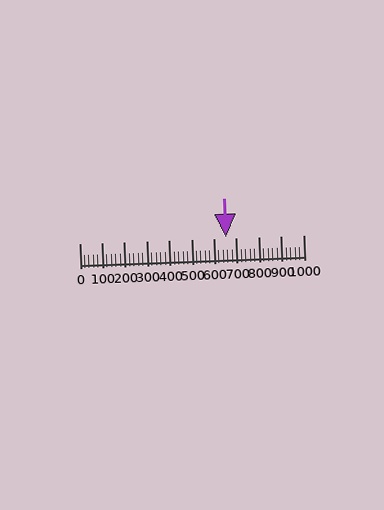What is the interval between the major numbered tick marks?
The major tick marks are spaced 100 units apart.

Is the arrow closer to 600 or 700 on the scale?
The arrow is closer to 700.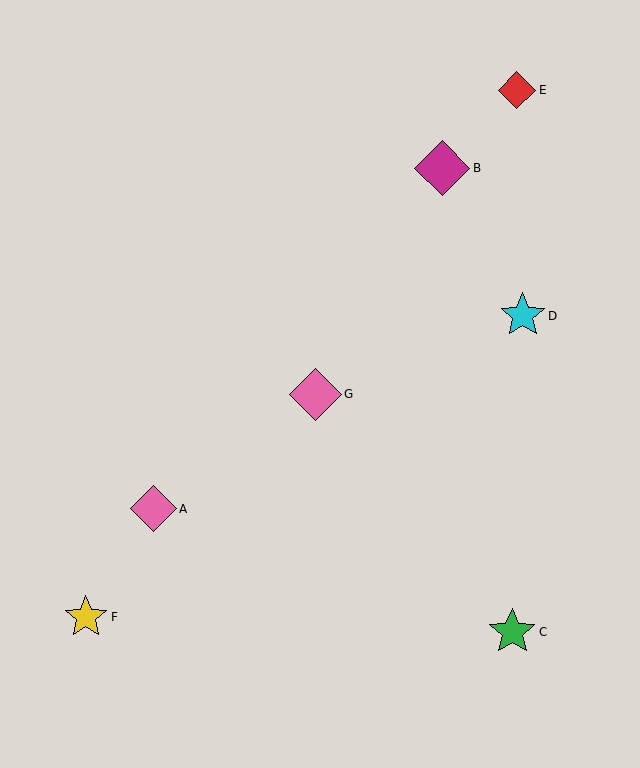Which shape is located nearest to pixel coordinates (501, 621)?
The green star (labeled C) at (512, 632) is nearest to that location.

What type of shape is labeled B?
Shape B is a magenta diamond.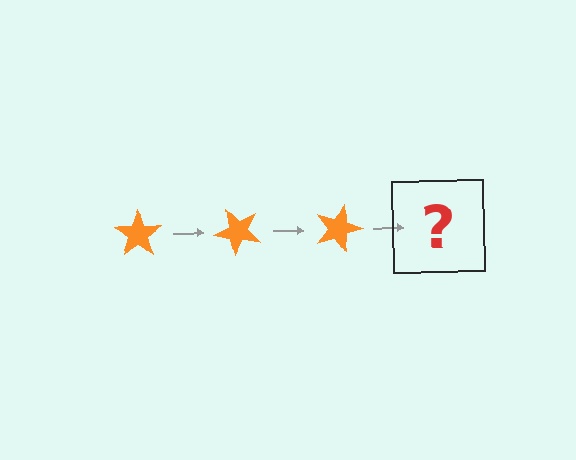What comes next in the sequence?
The next element should be an orange star rotated 135 degrees.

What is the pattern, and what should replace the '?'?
The pattern is that the star rotates 45 degrees each step. The '?' should be an orange star rotated 135 degrees.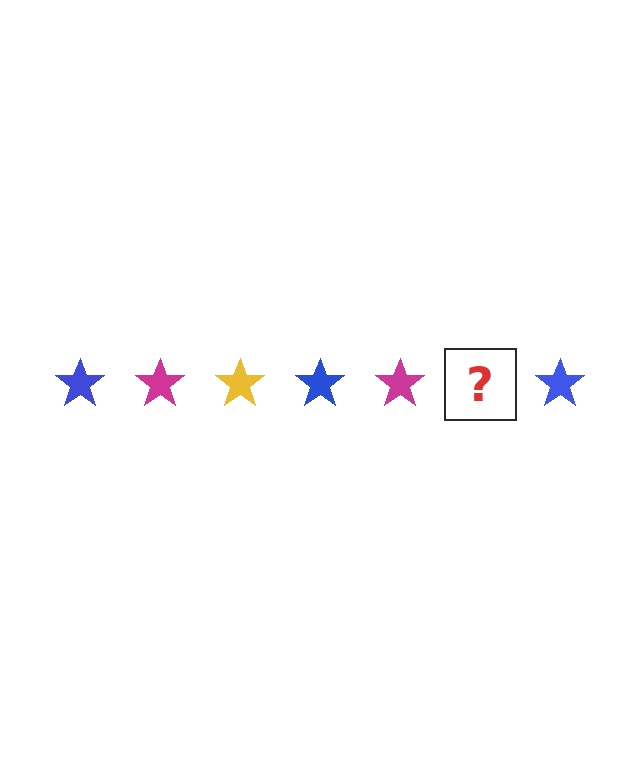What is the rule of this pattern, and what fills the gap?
The rule is that the pattern cycles through blue, magenta, yellow stars. The gap should be filled with a yellow star.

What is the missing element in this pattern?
The missing element is a yellow star.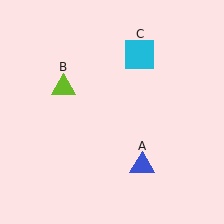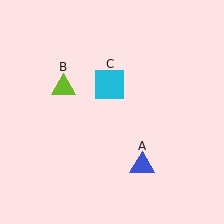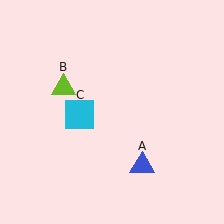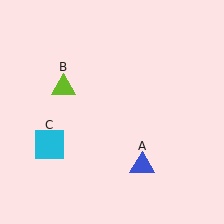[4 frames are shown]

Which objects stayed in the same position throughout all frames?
Blue triangle (object A) and lime triangle (object B) remained stationary.